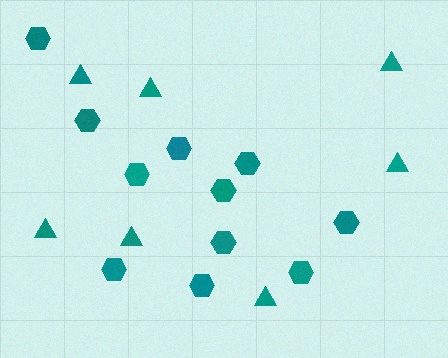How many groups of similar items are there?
There are 2 groups: one group of hexagons (11) and one group of triangles (7).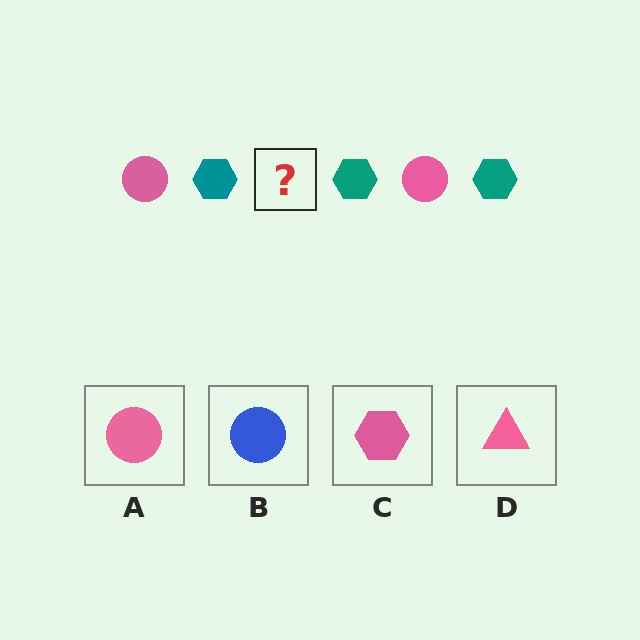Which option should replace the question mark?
Option A.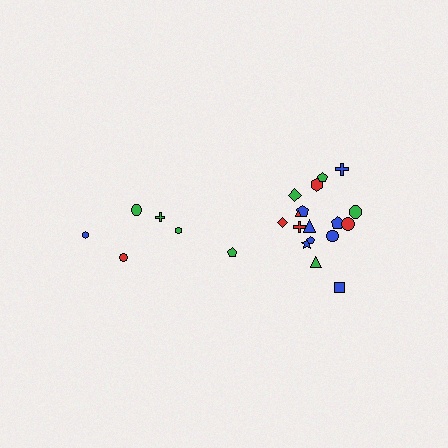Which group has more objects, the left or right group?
The right group.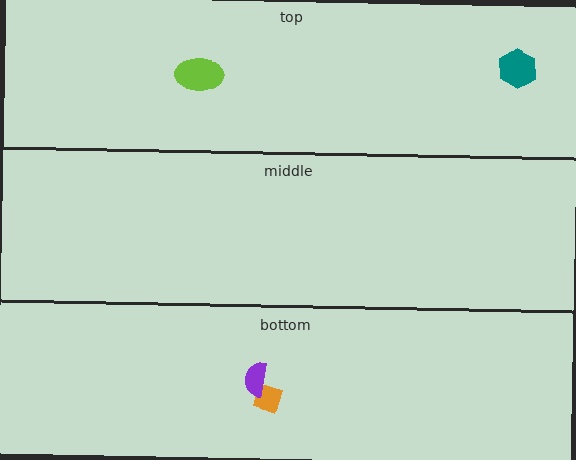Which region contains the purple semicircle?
The bottom region.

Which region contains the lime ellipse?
The top region.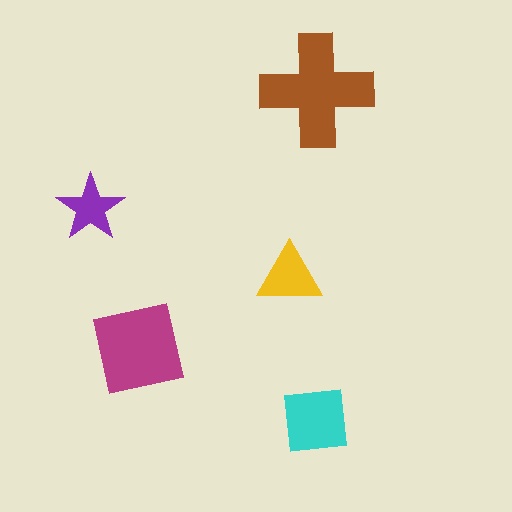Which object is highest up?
The brown cross is topmost.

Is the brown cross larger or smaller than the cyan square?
Larger.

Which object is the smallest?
The purple star.